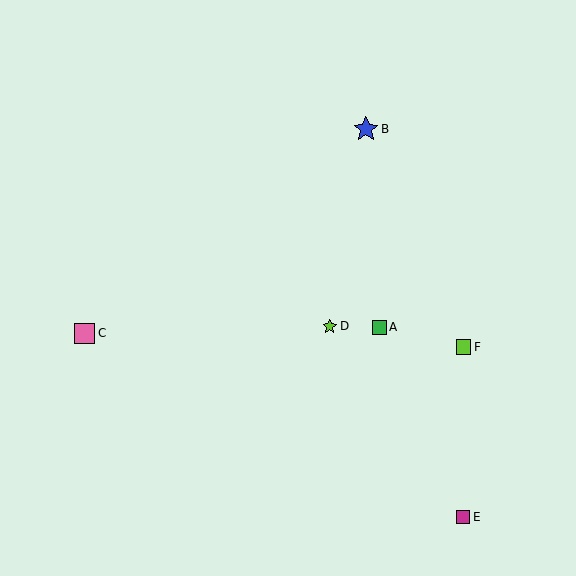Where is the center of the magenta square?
The center of the magenta square is at (463, 517).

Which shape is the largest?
The blue star (labeled B) is the largest.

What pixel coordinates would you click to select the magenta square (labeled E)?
Click at (463, 517) to select the magenta square E.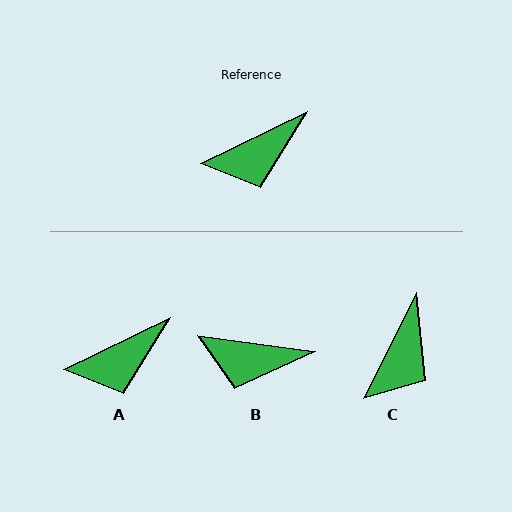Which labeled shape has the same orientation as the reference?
A.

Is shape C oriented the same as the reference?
No, it is off by about 37 degrees.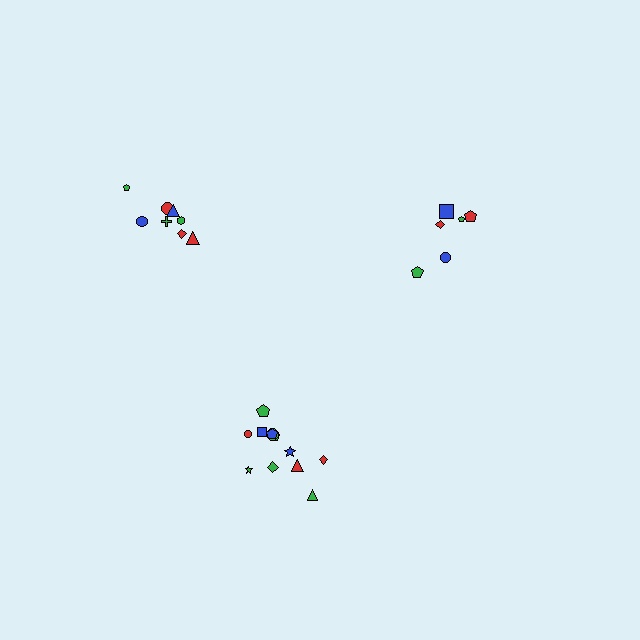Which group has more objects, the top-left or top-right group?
The top-left group.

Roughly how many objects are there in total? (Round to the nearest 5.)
Roughly 25 objects in total.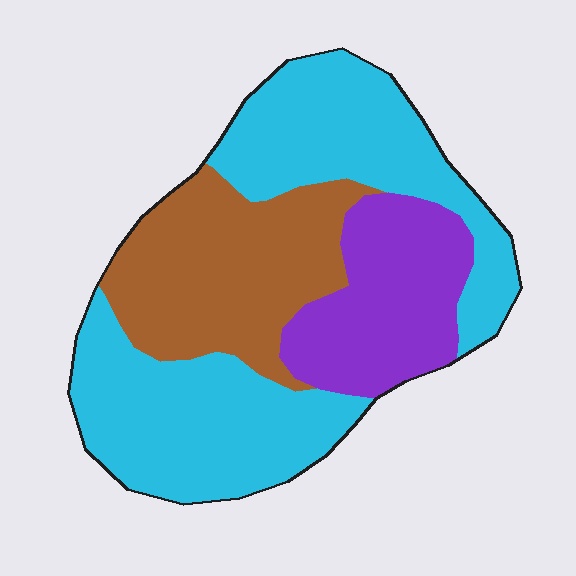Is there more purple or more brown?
Brown.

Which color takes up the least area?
Purple, at roughly 20%.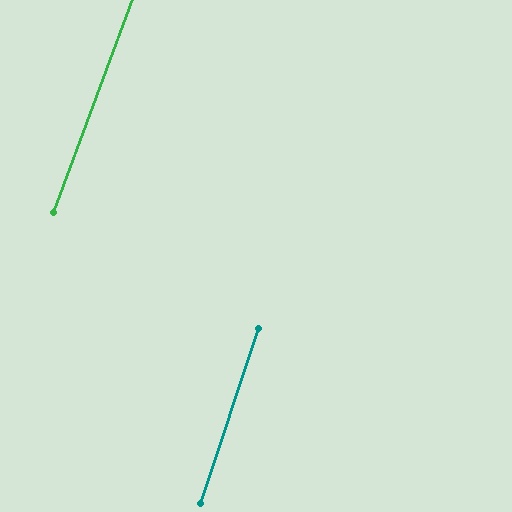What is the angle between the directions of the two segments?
Approximately 2 degrees.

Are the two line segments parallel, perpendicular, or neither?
Parallel — their directions differ by only 1.8°.